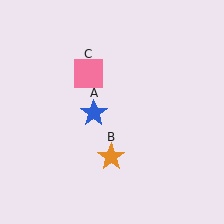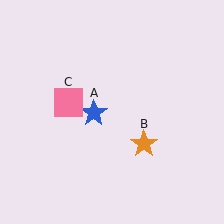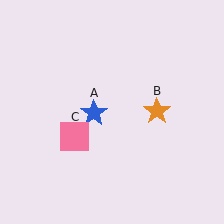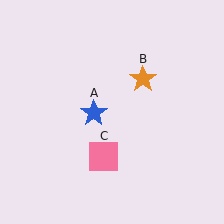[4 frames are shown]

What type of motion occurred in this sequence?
The orange star (object B), pink square (object C) rotated counterclockwise around the center of the scene.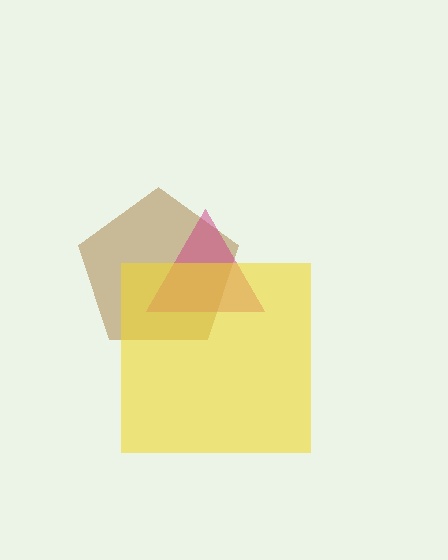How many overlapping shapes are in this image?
There are 3 overlapping shapes in the image.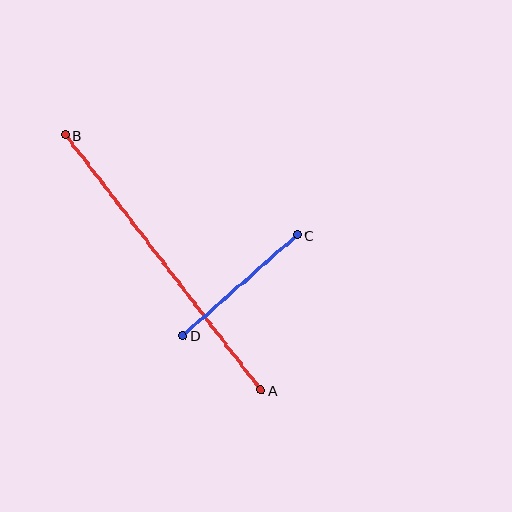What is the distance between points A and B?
The distance is approximately 322 pixels.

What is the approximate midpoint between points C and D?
The midpoint is at approximately (240, 285) pixels.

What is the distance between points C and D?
The distance is approximately 153 pixels.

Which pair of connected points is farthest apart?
Points A and B are farthest apart.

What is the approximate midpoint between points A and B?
The midpoint is at approximately (163, 263) pixels.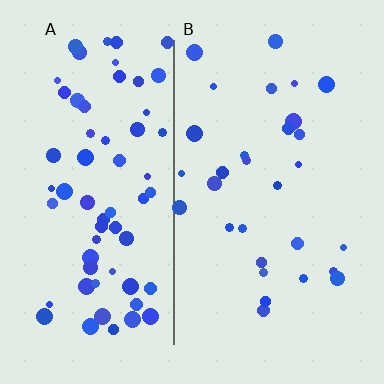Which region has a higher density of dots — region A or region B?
A (the left).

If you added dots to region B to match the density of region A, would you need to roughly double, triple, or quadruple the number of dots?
Approximately double.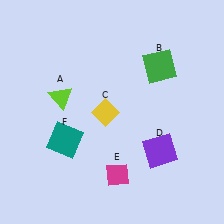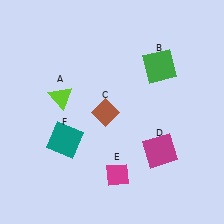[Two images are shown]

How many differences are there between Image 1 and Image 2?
There are 2 differences between the two images.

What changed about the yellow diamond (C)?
In Image 1, C is yellow. In Image 2, it changed to brown.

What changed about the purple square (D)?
In Image 1, D is purple. In Image 2, it changed to magenta.